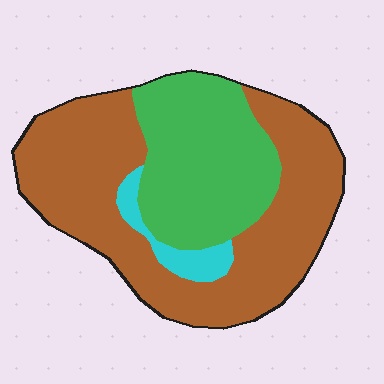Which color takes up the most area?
Brown, at roughly 60%.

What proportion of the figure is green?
Green covers around 35% of the figure.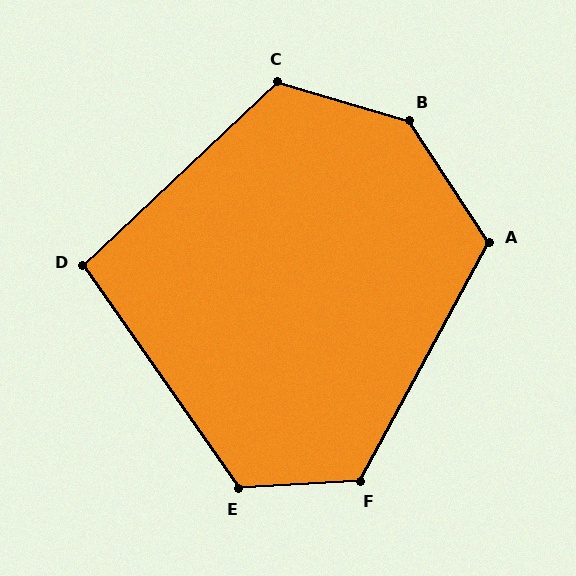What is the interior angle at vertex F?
Approximately 122 degrees (obtuse).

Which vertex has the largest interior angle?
B, at approximately 140 degrees.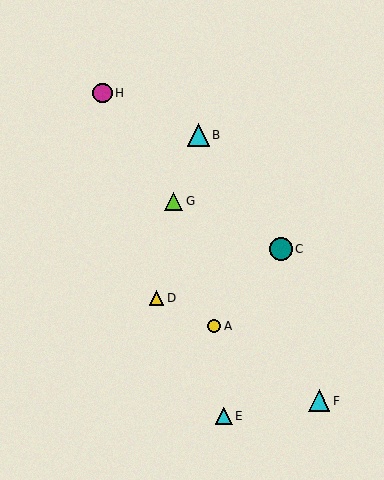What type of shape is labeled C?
Shape C is a teal circle.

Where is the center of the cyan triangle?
The center of the cyan triangle is at (224, 416).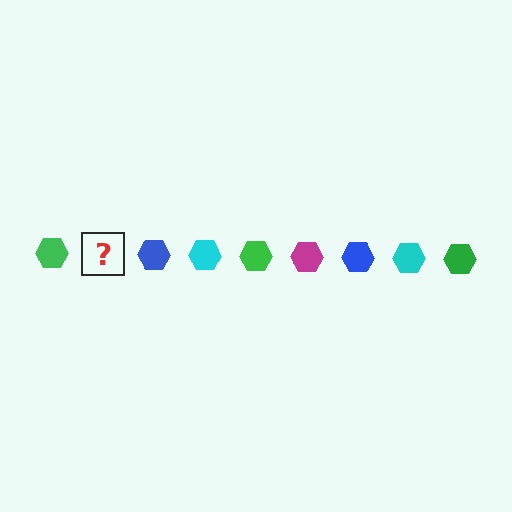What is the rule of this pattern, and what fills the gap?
The rule is that the pattern cycles through green, magenta, blue, cyan hexagons. The gap should be filled with a magenta hexagon.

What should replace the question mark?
The question mark should be replaced with a magenta hexagon.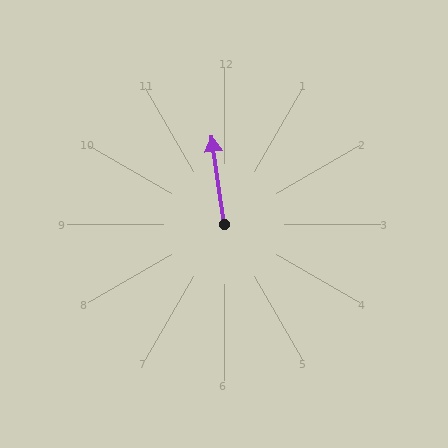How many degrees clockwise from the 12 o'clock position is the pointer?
Approximately 352 degrees.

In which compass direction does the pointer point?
North.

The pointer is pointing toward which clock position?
Roughly 12 o'clock.